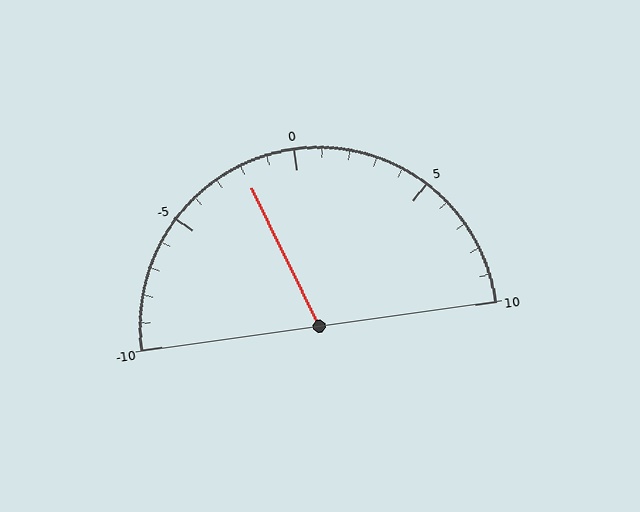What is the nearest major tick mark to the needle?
The nearest major tick mark is 0.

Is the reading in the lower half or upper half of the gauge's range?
The reading is in the lower half of the range (-10 to 10).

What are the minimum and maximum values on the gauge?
The gauge ranges from -10 to 10.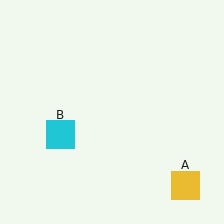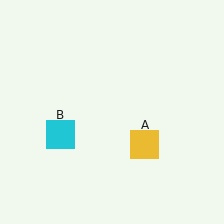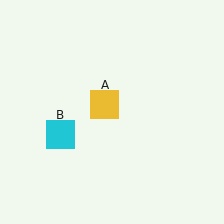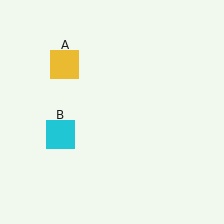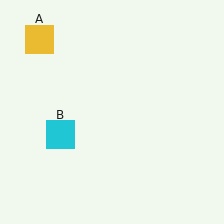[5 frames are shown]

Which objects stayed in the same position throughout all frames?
Cyan square (object B) remained stationary.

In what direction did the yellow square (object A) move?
The yellow square (object A) moved up and to the left.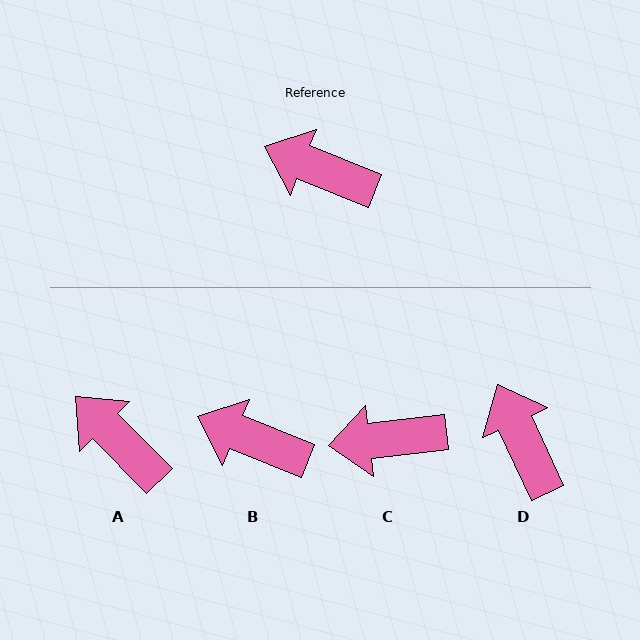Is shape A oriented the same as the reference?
No, it is off by about 23 degrees.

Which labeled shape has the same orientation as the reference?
B.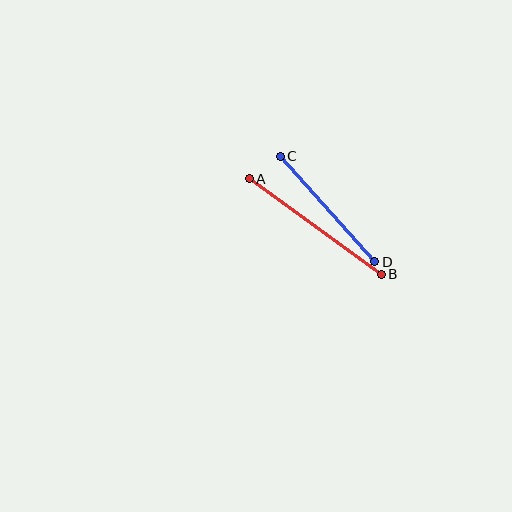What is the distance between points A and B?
The distance is approximately 163 pixels.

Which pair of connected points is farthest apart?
Points A and B are farthest apart.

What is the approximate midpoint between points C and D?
The midpoint is at approximately (327, 209) pixels.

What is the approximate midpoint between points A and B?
The midpoint is at approximately (315, 227) pixels.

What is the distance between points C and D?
The distance is approximately 142 pixels.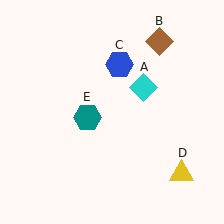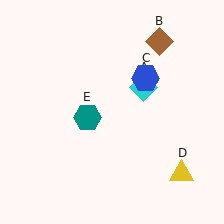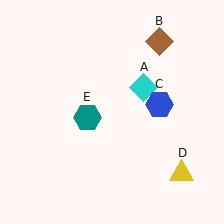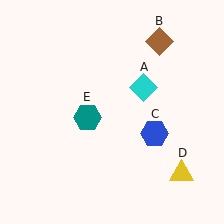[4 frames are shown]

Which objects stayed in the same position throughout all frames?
Cyan diamond (object A) and brown diamond (object B) and yellow triangle (object D) and teal hexagon (object E) remained stationary.